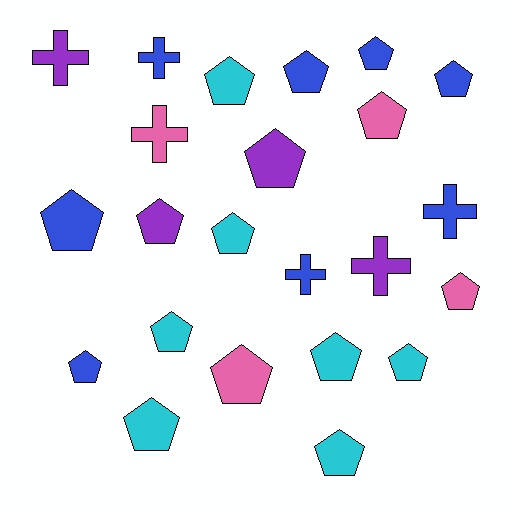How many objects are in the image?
There are 23 objects.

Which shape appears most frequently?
Pentagon, with 17 objects.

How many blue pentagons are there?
There are 5 blue pentagons.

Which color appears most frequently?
Blue, with 8 objects.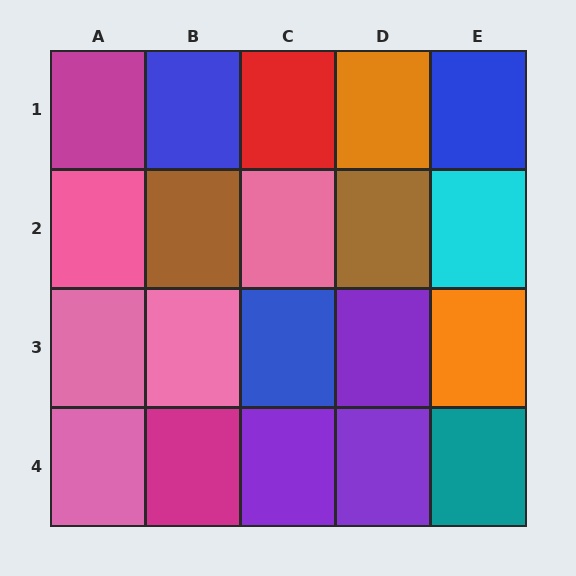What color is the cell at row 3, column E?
Orange.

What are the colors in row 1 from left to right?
Magenta, blue, red, orange, blue.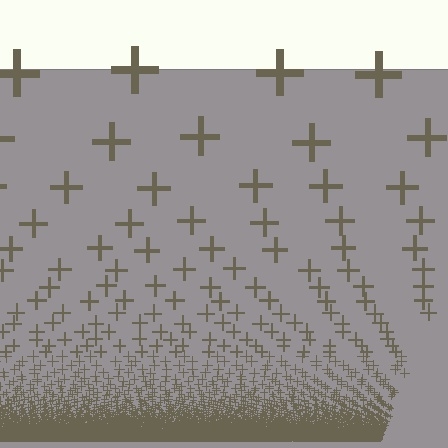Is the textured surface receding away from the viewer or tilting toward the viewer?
The surface appears to tilt toward the viewer. Texture elements get larger and sparser toward the top.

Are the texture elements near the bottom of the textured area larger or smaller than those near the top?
Smaller. The gradient is inverted — elements near the bottom are smaller and denser.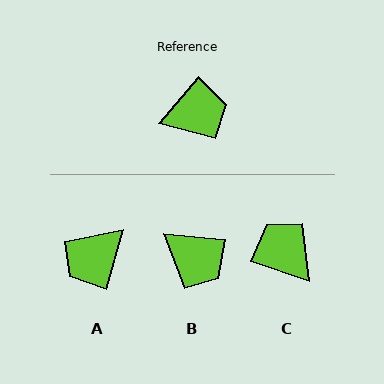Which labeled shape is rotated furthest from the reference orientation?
A, about 155 degrees away.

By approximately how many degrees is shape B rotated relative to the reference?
Approximately 55 degrees clockwise.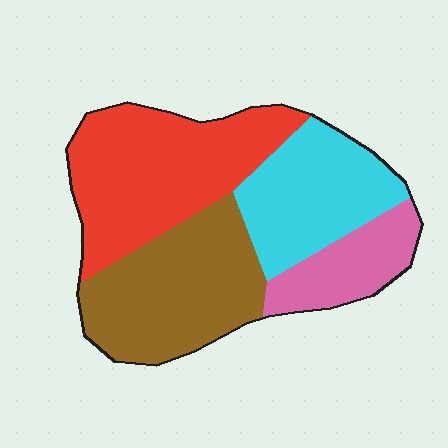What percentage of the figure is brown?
Brown covers roughly 30% of the figure.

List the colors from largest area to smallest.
From largest to smallest: red, brown, cyan, pink.